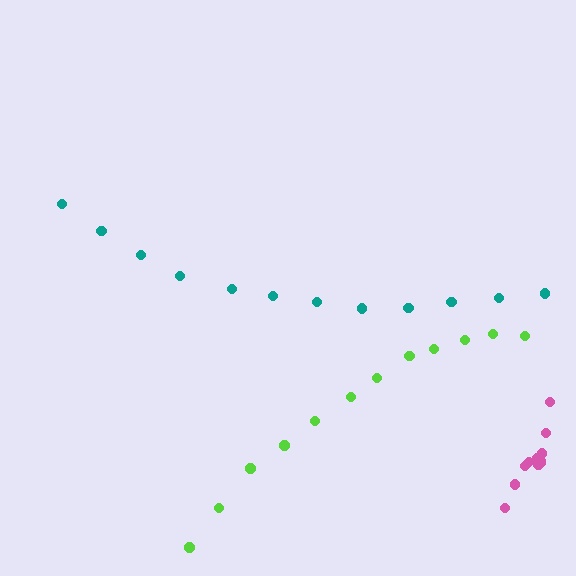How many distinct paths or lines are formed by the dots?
There are 3 distinct paths.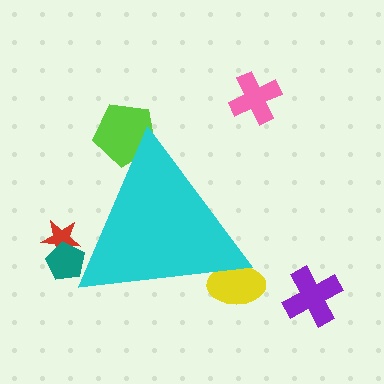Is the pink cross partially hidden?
No, the pink cross is fully visible.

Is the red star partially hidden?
Yes, the red star is partially hidden behind the cyan triangle.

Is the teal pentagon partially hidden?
Yes, the teal pentagon is partially hidden behind the cyan triangle.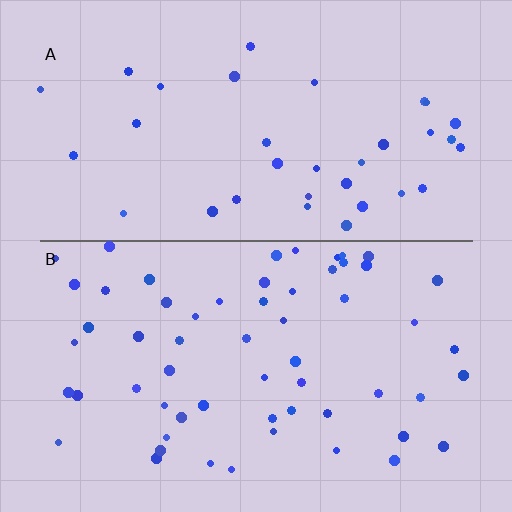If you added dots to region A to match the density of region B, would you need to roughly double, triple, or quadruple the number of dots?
Approximately double.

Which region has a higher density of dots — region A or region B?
B (the bottom).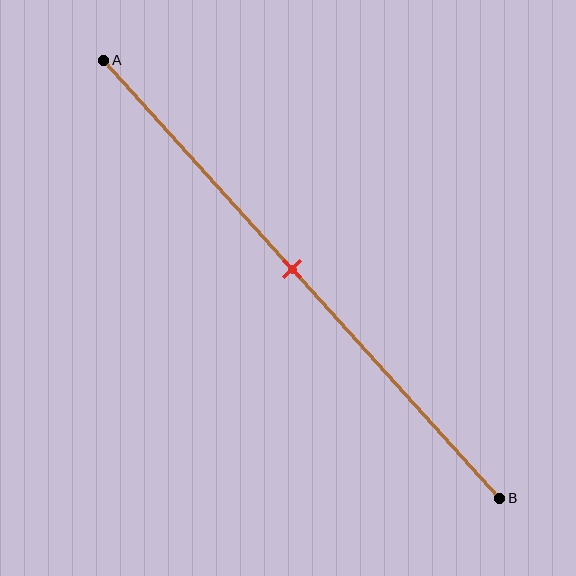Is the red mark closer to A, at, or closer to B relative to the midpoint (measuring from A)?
The red mark is approximately at the midpoint of segment AB.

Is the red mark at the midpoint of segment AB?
Yes, the mark is approximately at the midpoint.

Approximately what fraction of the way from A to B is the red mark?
The red mark is approximately 50% of the way from A to B.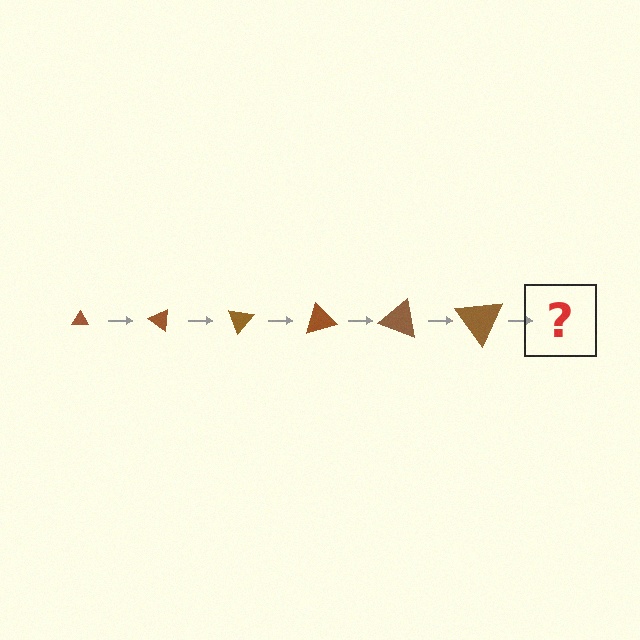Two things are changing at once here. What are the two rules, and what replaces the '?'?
The two rules are that the triangle grows larger each step and it rotates 35 degrees each step. The '?' should be a triangle, larger than the previous one and rotated 210 degrees from the start.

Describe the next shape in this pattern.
It should be a triangle, larger than the previous one and rotated 210 degrees from the start.